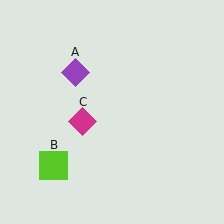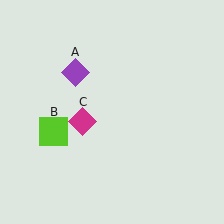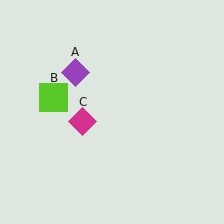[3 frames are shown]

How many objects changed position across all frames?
1 object changed position: lime square (object B).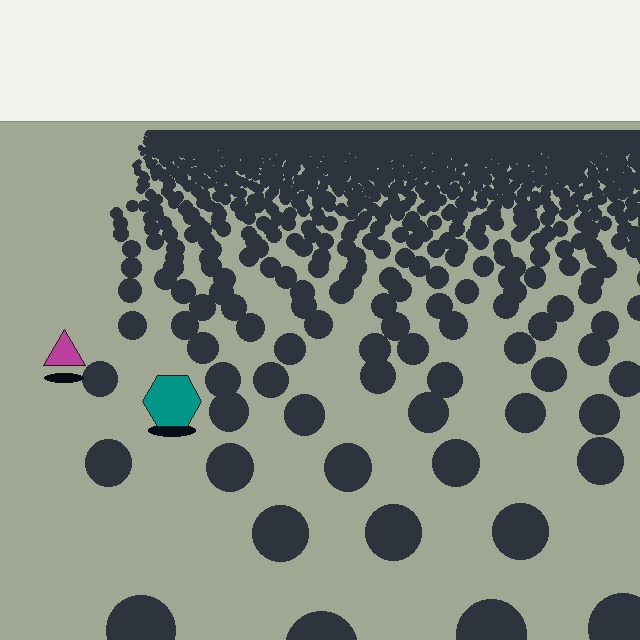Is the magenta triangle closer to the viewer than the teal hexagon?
No. The teal hexagon is closer — you can tell from the texture gradient: the ground texture is coarser near it.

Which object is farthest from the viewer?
The magenta triangle is farthest from the viewer. It appears smaller and the ground texture around it is denser.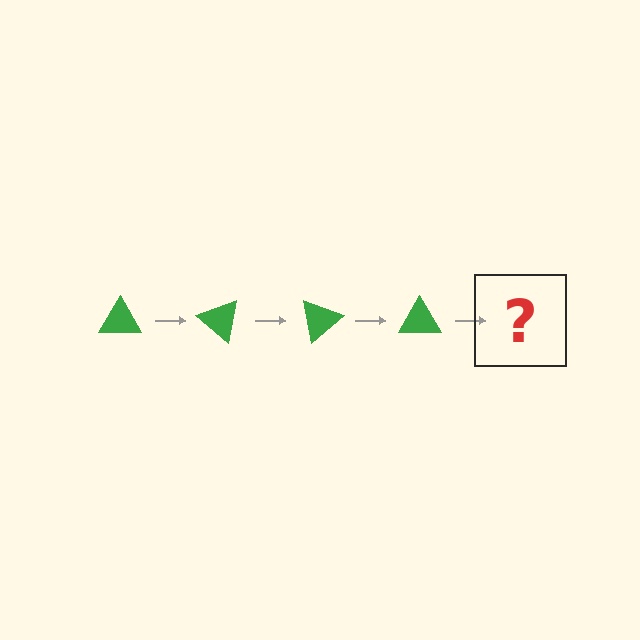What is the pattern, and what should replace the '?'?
The pattern is that the triangle rotates 40 degrees each step. The '?' should be a green triangle rotated 160 degrees.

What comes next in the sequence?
The next element should be a green triangle rotated 160 degrees.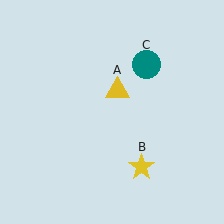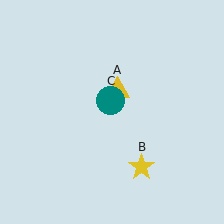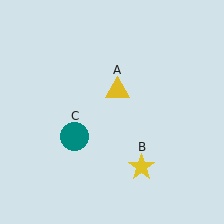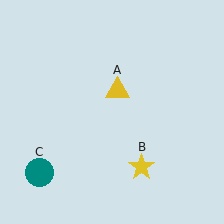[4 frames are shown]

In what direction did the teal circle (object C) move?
The teal circle (object C) moved down and to the left.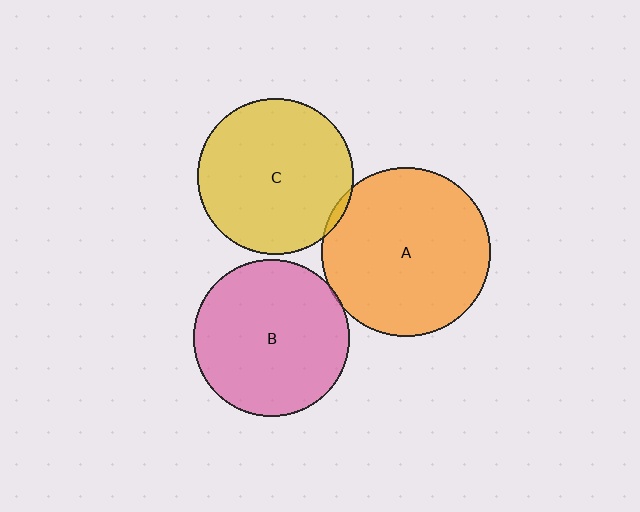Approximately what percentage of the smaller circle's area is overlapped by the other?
Approximately 5%.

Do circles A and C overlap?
Yes.